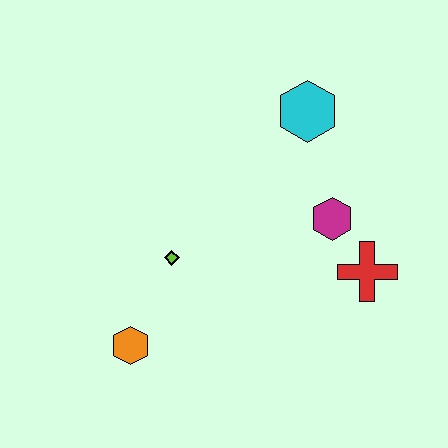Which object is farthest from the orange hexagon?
The cyan hexagon is farthest from the orange hexagon.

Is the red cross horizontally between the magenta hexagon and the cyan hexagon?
No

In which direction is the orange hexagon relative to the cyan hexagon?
The orange hexagon is below the cyan hexagon.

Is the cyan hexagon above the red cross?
Yes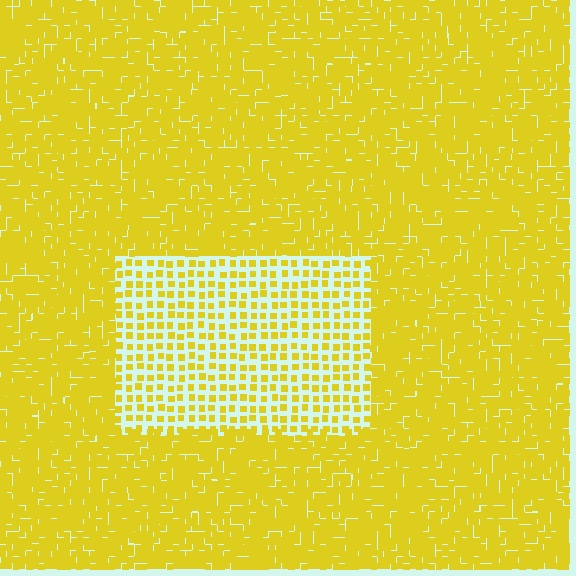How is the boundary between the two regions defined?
The boundary is defined by a change in element density (approximately 2.6x ratio). All elements are the same color, size, and shape.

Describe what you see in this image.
The image contains small yellow elements arranged at two different densities. A rectangle-shaped region is visible where the elements are less densely packed than the surrounding area.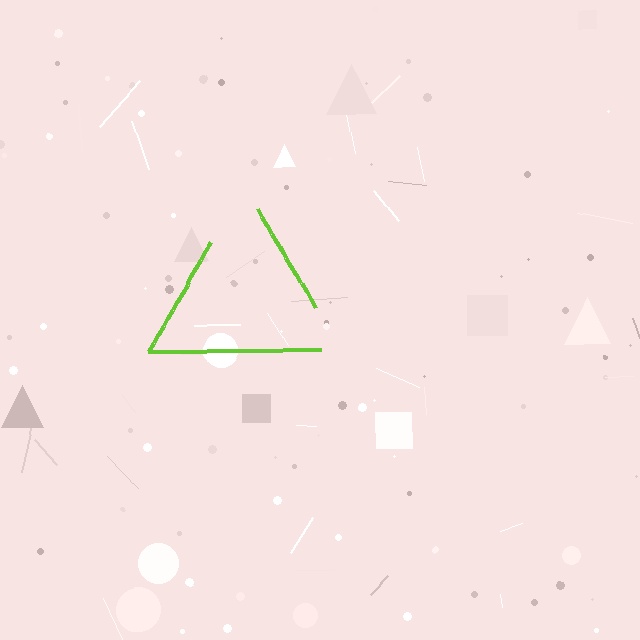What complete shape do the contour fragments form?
The contour fragments form a triangle.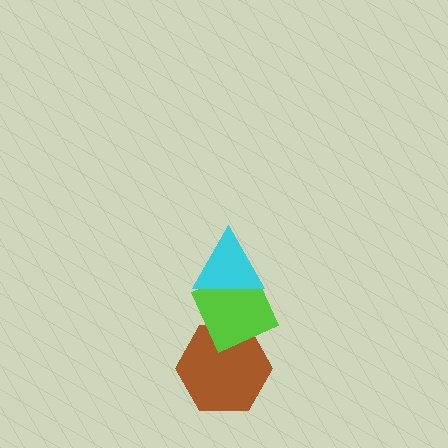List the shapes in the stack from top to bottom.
From top to bottom: the cyan triangle, the lime diamond, the brown hexagon.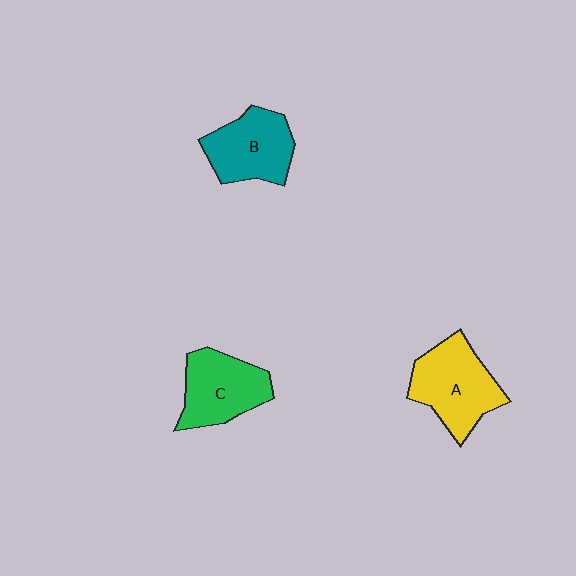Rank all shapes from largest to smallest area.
From largest to smallest: A (yellow), C (green), B (teal).